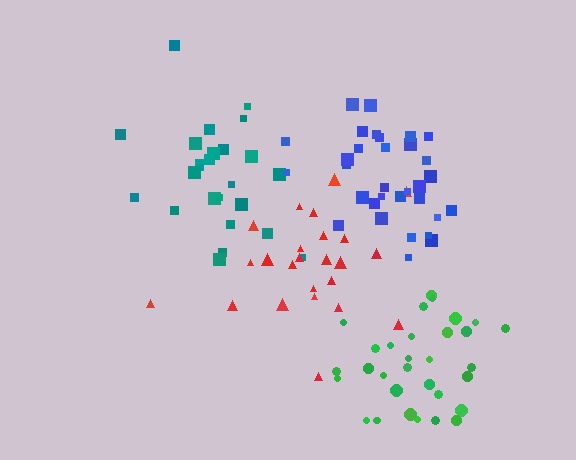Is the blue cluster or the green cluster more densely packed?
Blue.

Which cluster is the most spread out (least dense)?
Teal.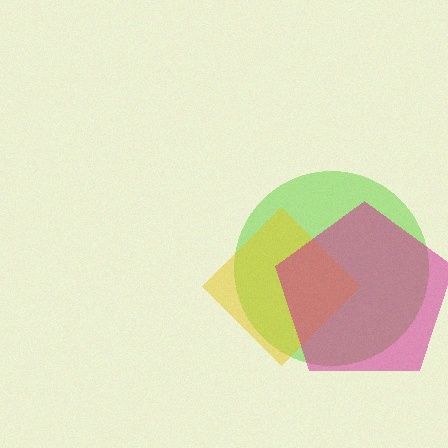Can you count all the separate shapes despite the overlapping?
Yes, there are 3 separate shapes.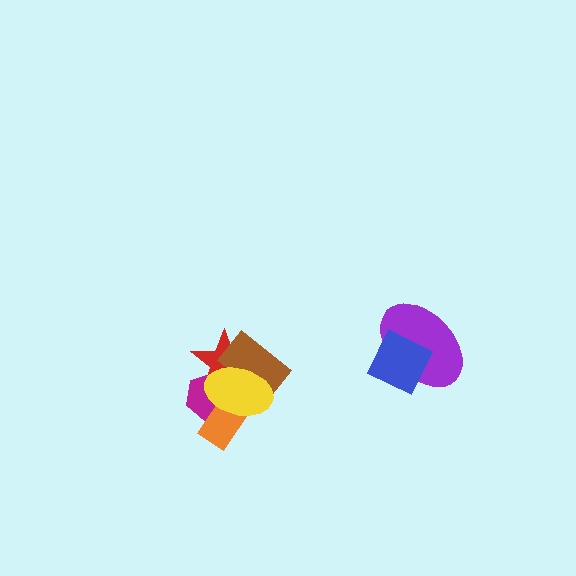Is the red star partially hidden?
Yes, it is partially covered by another shape.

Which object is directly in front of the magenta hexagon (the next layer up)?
The orange rectangle is directly in front of the magenta hexagon.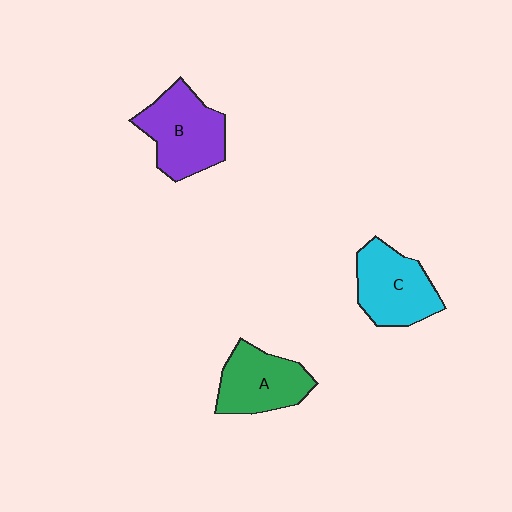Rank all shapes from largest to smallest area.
From largest to smallest: B (purple), C (cyan), A (green).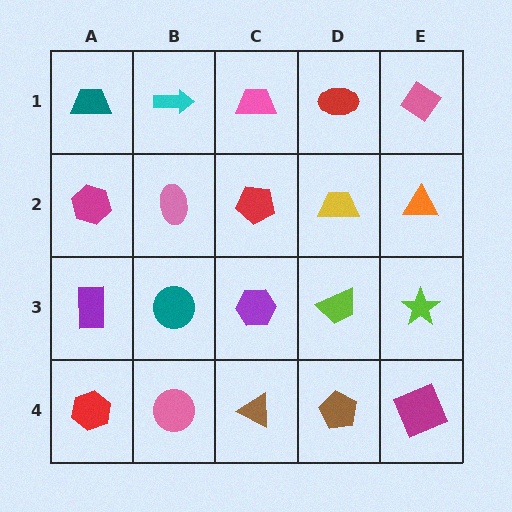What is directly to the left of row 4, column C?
A pink circle.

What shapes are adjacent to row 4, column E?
A lime star (row 3, column E), a brown pentagon (row 4, column D).